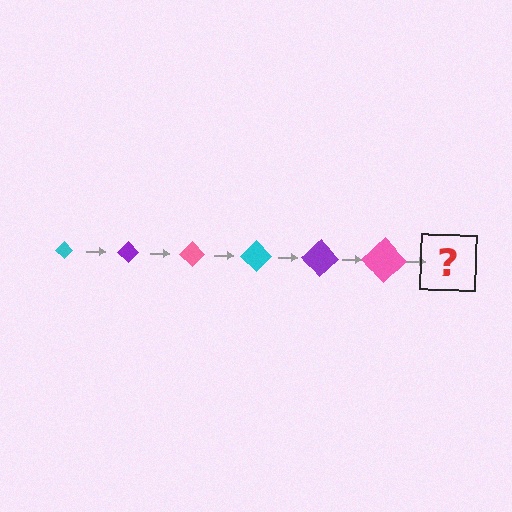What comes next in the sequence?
The next element should be a cyan diamond, larger than the previous one.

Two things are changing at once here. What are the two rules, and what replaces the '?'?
The two rules are that the diamond grows larger each step and the color cycles through cyan, purple, and pink. The '?' should be a cyan diamond, larger than the previous one.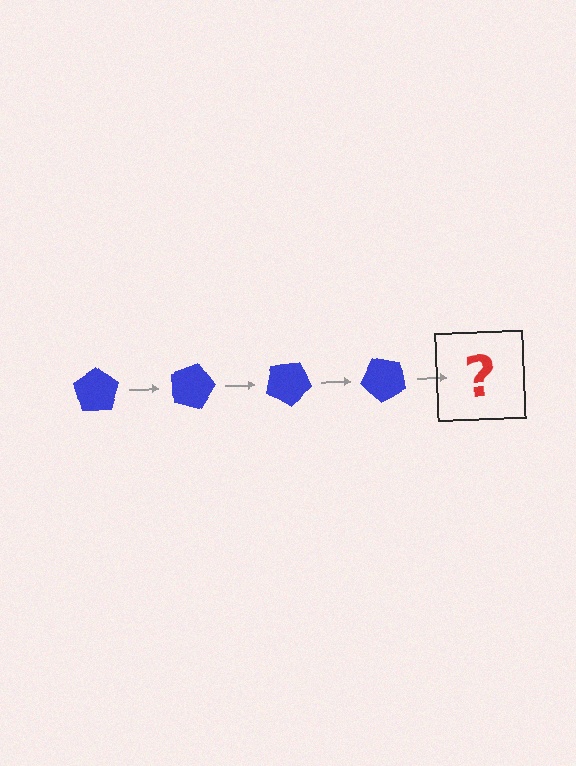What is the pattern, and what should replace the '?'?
The pattern is that the pentagon rotates 15 degrees each step. The '?' should be a blue pentagon rotated 60 degrees.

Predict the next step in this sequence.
The next step is a blue pentagon rotated 60 degrees.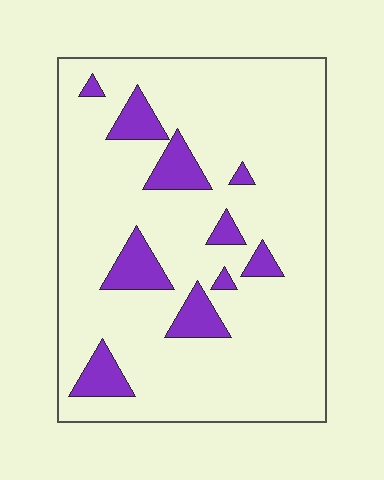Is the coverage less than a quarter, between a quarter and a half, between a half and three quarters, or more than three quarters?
Less than a quarter.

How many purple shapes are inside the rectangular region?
10.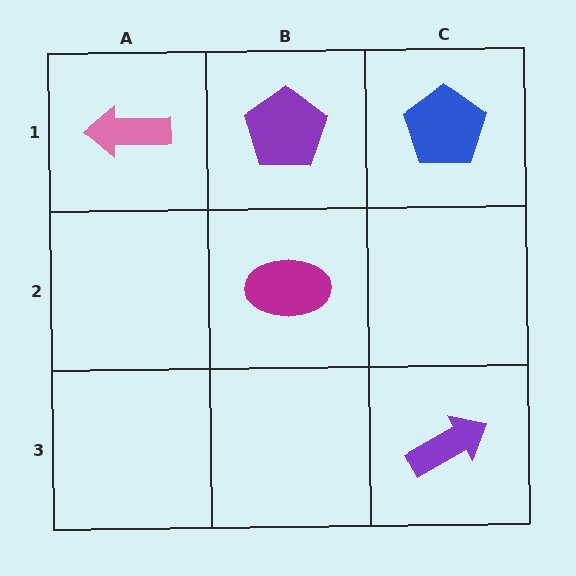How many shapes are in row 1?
3 shapes.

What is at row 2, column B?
A magenta ellipse.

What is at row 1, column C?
A blue pentagon.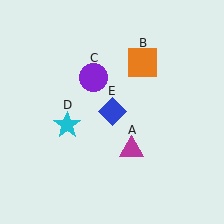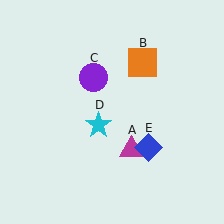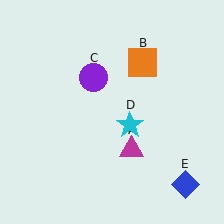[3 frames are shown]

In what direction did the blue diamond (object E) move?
The blue diamond (object E) moved down and to the right.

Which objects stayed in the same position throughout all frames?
Magenta triangle (object A) and orange square (object B) and purple circle (object C) remained stationary.